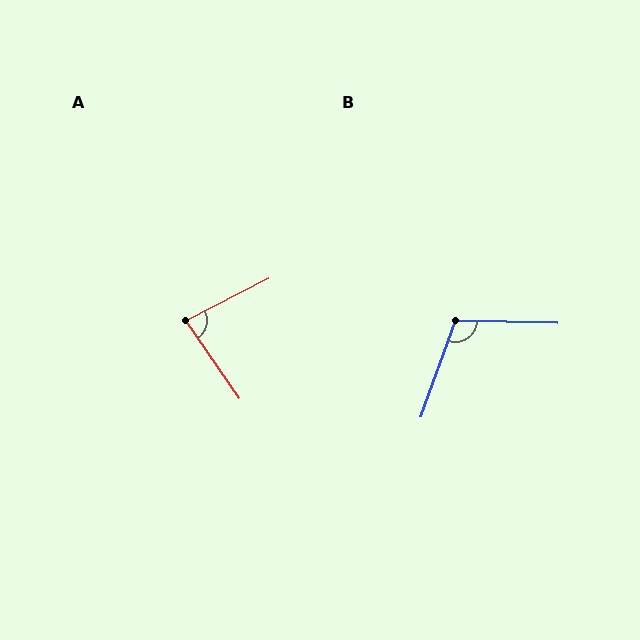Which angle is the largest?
B, at approximately 108 degrees.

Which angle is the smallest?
A, at approximately 82 degrees.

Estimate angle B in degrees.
Approximately 108 degrees.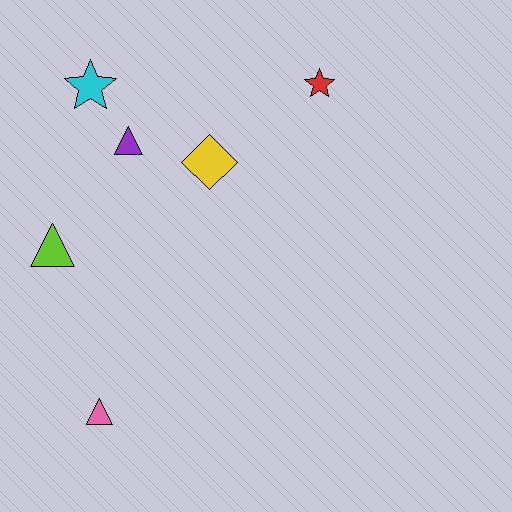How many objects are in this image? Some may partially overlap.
There are 6 objects.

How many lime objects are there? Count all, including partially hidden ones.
There is 1 lime object.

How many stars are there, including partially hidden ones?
There are 2 stars.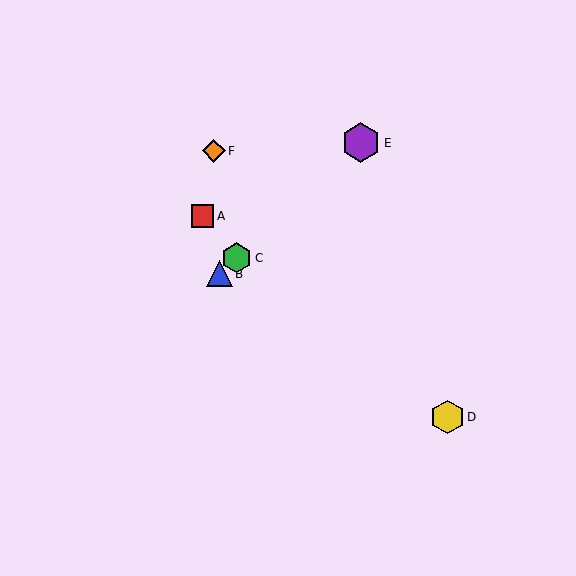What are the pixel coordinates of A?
Object A is at (203, 216).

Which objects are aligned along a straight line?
Objects B, C, E are aligned along a straight line.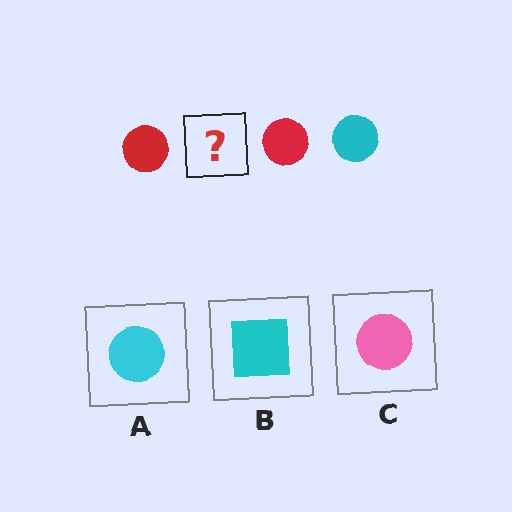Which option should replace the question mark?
Option A.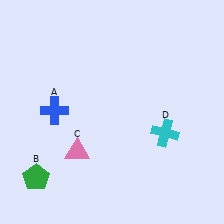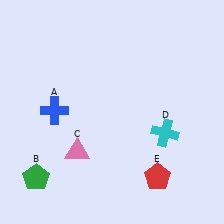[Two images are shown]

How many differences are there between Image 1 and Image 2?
There is 1 difference between the two images.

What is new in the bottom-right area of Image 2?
A red pentagon (E) was added in the bottom-right area of Image 2.